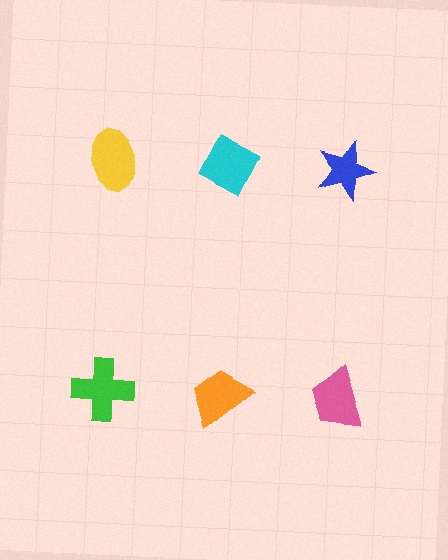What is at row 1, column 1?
A yellow ellipse.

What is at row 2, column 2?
An orange trapezoid.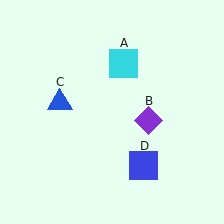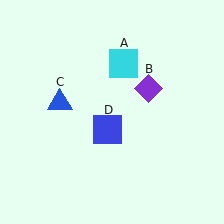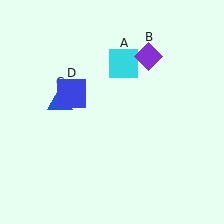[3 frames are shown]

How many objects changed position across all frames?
2 objects changed position: purple diamond (object B), blue square (object D).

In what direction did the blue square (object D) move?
The blue square (object D) moved up and to the left.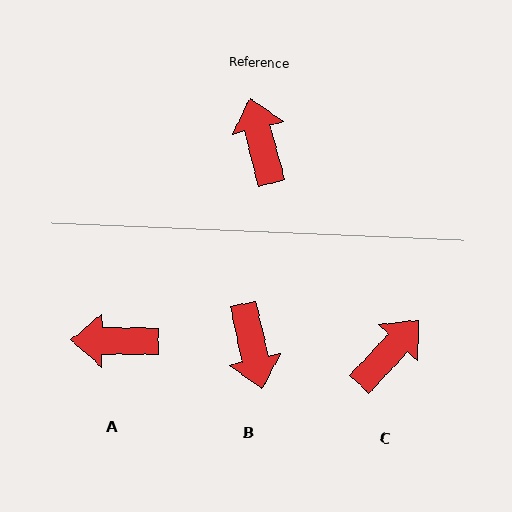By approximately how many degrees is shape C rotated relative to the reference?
Approximately 57 degrees clockwise.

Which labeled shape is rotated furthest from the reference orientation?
B, about 178 degrees away.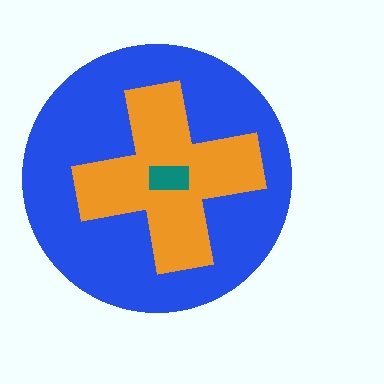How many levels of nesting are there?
3.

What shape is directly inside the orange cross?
The teal rectangle.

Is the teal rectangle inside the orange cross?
Yes.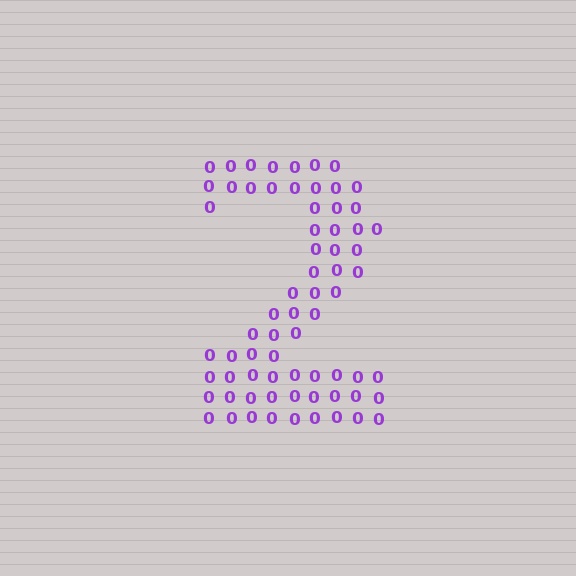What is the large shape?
The large shape is the digit 2.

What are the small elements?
The small elements are digit 0's.